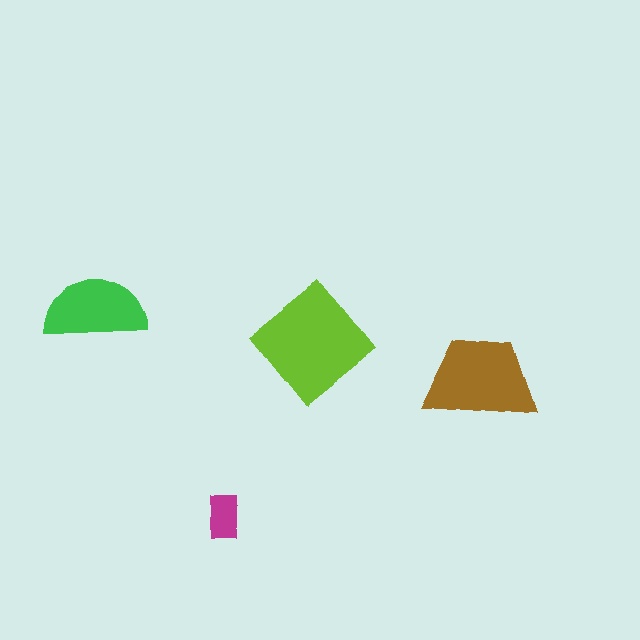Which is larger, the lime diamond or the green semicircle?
The lime diamond.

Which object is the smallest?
The magenta rectangle.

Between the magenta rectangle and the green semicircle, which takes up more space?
The green semicircle.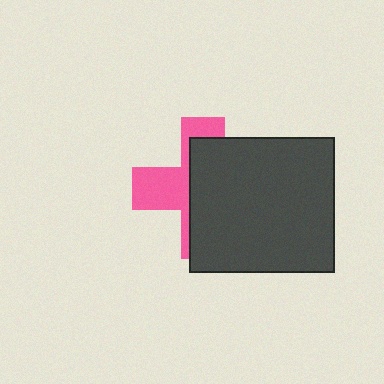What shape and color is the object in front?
The object in front is a dark gray rectangle.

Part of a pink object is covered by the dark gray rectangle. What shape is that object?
It is a cross.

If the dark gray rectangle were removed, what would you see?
You would see the complete pink cross.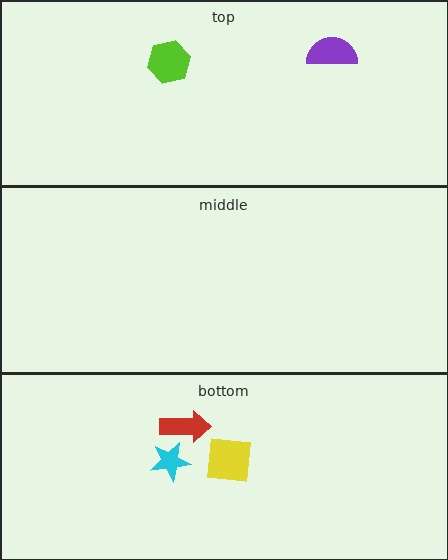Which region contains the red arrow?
The bottom region.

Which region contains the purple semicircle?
The top region.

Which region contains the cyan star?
The bottom region.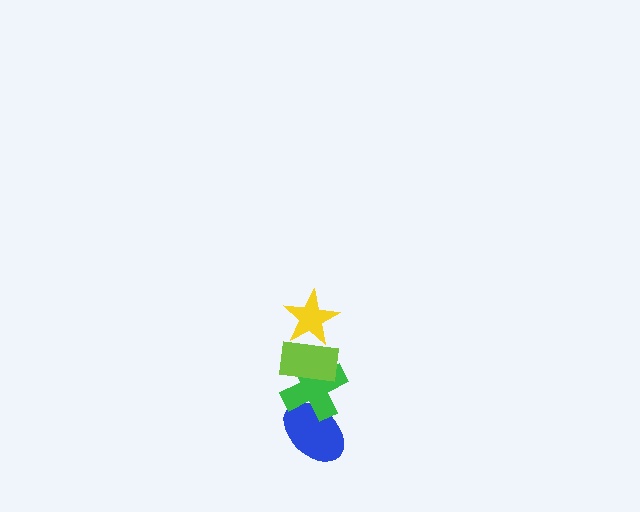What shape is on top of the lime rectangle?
The yellow star is on top of the lime rectangle.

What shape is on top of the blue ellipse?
The green cross is on top of the blue ellipse.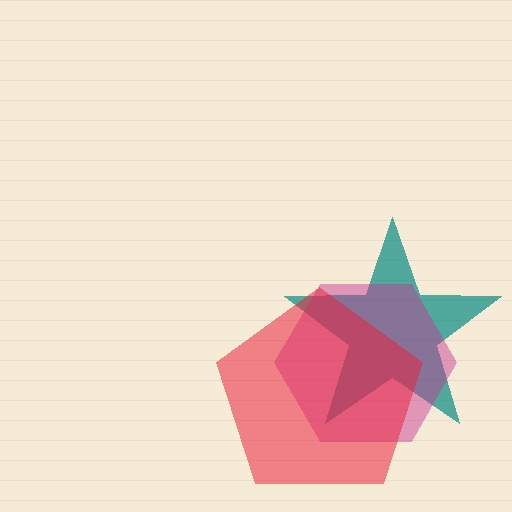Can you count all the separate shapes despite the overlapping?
Yes, there are 3 separate shapes.